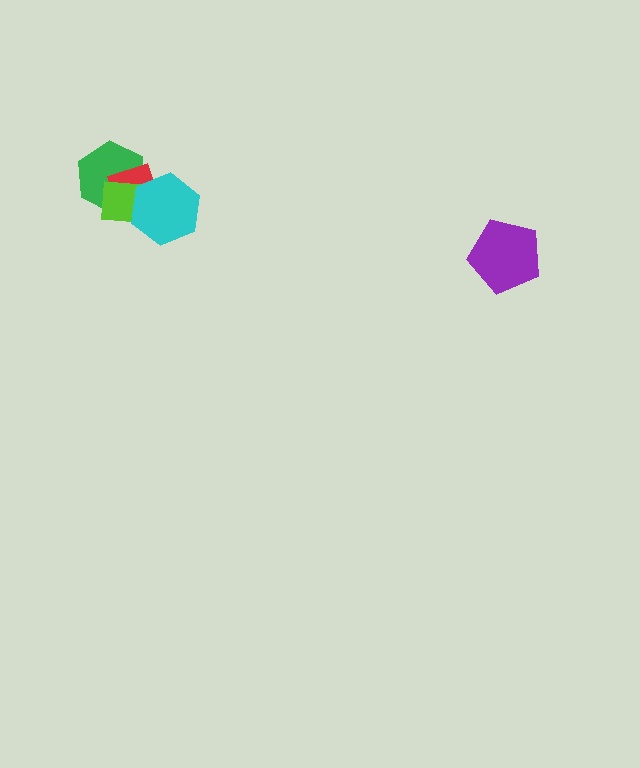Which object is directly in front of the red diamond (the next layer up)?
The lime square is directly in front of the red diamond.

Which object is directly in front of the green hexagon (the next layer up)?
The red diamond is directly in front of the green hexagon.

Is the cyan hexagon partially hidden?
No, no other shape covers it.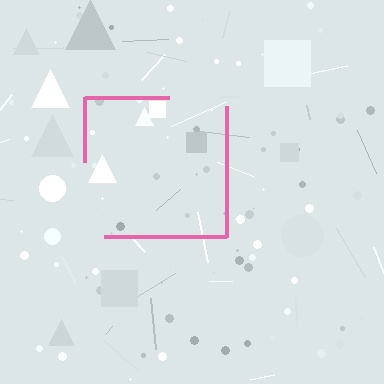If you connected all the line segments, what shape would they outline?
They would outline a square.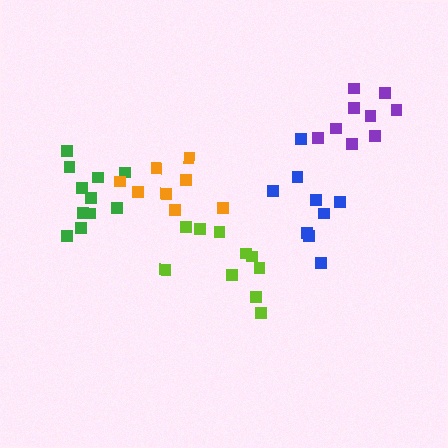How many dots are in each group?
Group 1: 9 dots, Group 2: 10 dots, Group 3: 11 dots, Group 4: 8 dots, Group 5: 9 dots (47 total).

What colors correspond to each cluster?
The clusters are colored: blue, lime, green, orange, purple.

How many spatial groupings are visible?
There are 5 spatial groupings.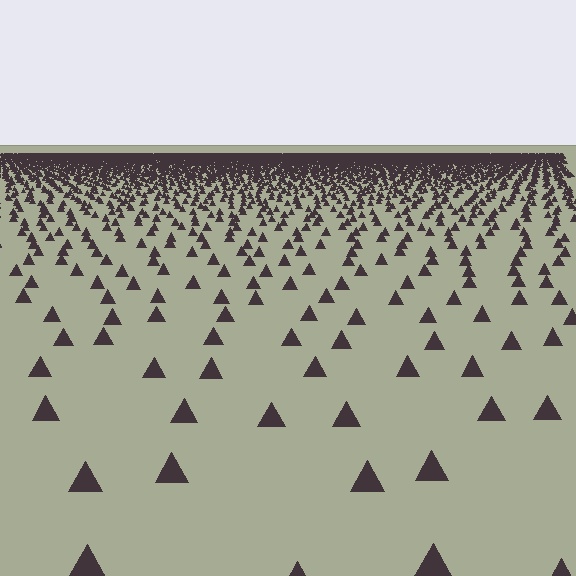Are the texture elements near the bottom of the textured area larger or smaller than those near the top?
Larger. Near the bottom, elements are closer to the viewer and appear at a bigger on-screen size.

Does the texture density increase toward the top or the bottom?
Density increases toward the top.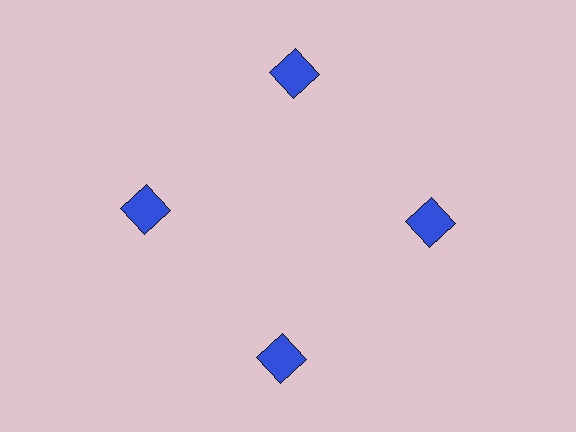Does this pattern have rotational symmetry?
Yes, this pattern has 4-fold rotational symmetry. It looks the same after rotating 90 degrees around the center.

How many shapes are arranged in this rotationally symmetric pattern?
There are 4 shapes, arranged in 4 groups of 1.